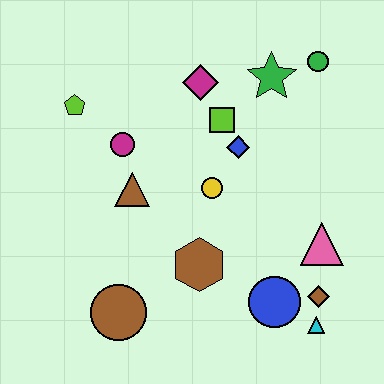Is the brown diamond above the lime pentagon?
No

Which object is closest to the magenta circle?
The brown triangle is closest to the magenta circle.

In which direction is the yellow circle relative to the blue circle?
The yellow circle is above the blue circle.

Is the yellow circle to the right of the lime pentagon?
Yes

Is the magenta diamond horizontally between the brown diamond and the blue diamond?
No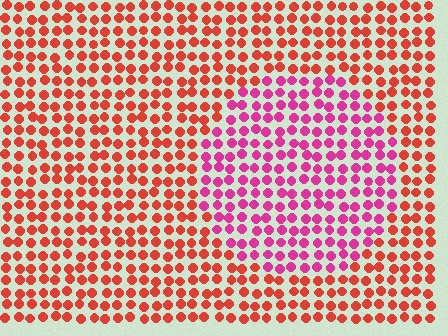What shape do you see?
I see a circle.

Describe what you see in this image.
The image is filled with small red elements in a uniform arrangement. A circle-shaped region is visible where the elements are tinted to a slightly different hue, forming a subtle color boundary.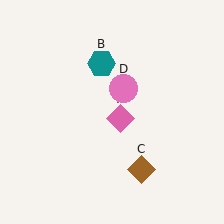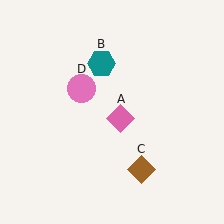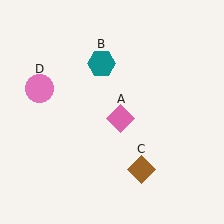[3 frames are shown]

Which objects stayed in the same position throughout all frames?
Pink diamond (object A) and teal hexagon (object B) and brown diamond (object C) remained stationary.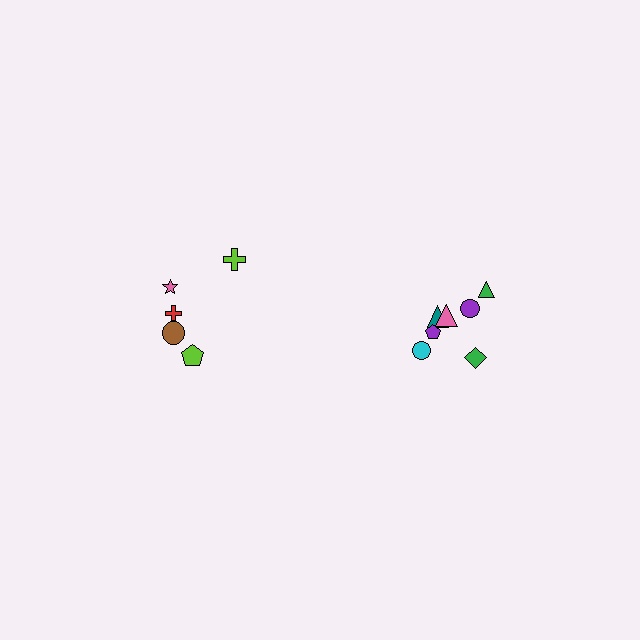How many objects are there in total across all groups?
There are 12 objects.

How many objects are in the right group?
There are 7 objects.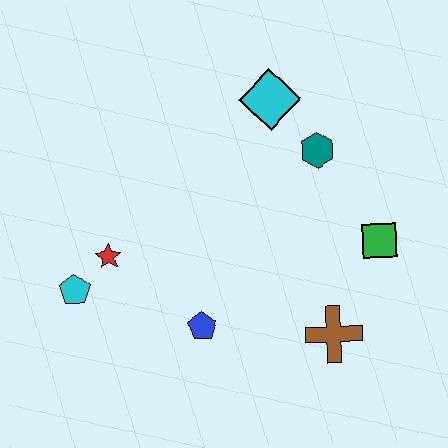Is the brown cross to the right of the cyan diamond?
Yes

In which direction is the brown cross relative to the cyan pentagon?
The brown cross is to the right of the cyan pentagon.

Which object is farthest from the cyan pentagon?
The green square is farthest from the cyan pentagon.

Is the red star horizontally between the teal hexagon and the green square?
No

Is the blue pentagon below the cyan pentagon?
Yes